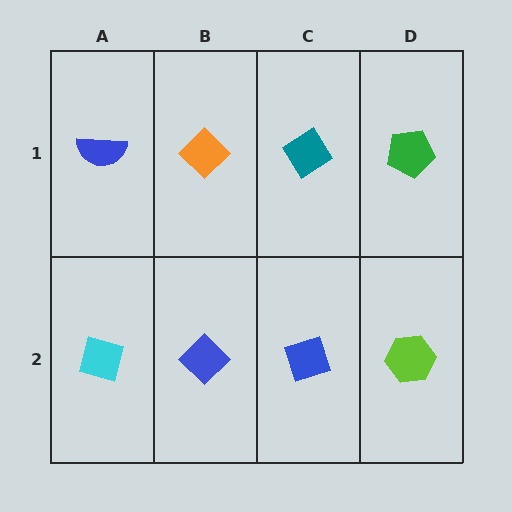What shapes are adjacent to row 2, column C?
A teal diamond (row 1, column C), a blue diamond (row 2, column B), a lime hexagon (row 2, column D).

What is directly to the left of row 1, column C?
An orange diamond.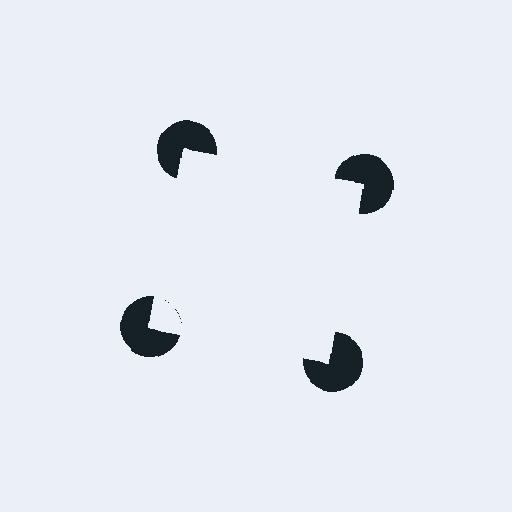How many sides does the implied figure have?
4 sides.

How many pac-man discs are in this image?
There are 4 — one at each vertex of the illusory square.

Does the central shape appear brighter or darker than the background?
It typically appears slightly brighter than the background, even though no actual brightness change is drawn.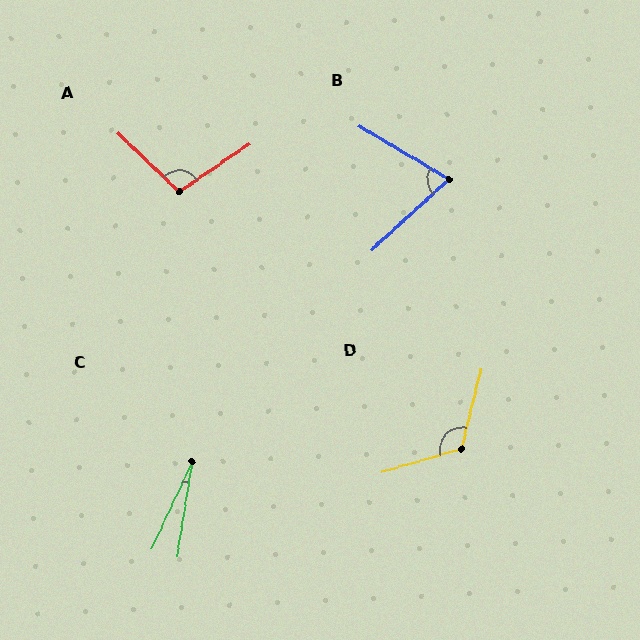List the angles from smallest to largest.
C (16°), B (73°), A (102°), D (120°).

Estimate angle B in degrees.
Approximately 73 degrees.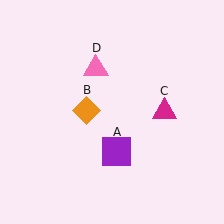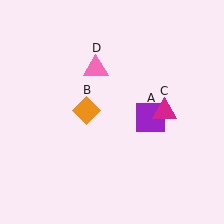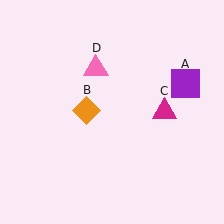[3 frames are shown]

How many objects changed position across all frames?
1 object changed position: purple square (object A).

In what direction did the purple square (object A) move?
The purple square (object A) moved up and to the right.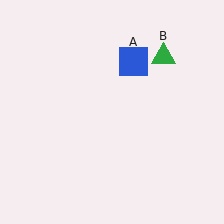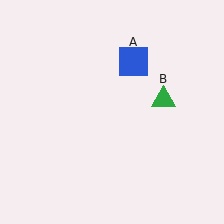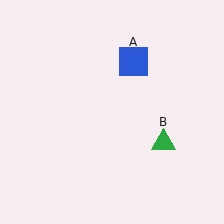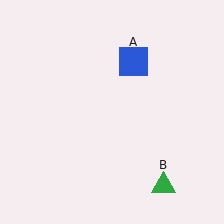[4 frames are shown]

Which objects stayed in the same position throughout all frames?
Blue square (object A) remained stationary.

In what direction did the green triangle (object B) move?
The green triangle (object B) moved down.